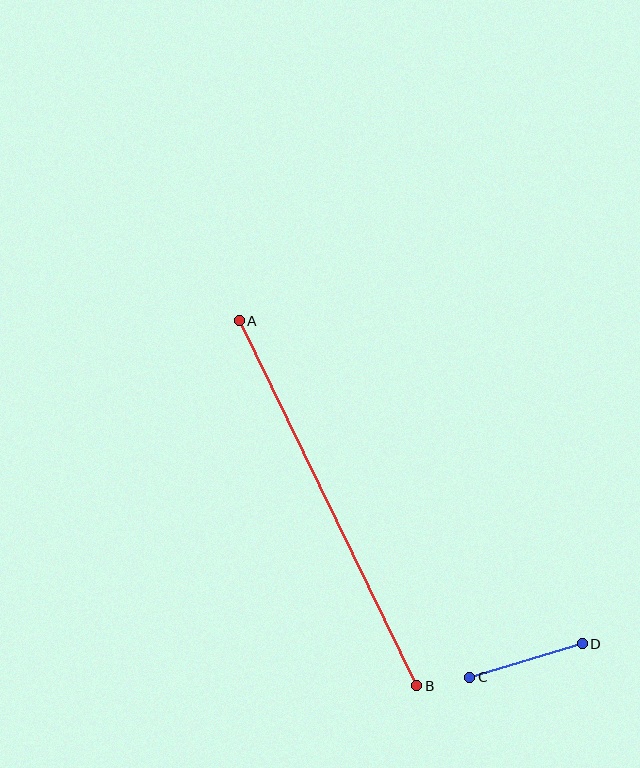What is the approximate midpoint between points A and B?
The midpoint is at approximately (328, 503) pixels.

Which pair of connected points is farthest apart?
Points A and B are farthest apart.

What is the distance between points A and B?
The distance is approximately 406 pixels.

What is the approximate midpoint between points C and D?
The midpoint is at approximately (526, 661) pixels.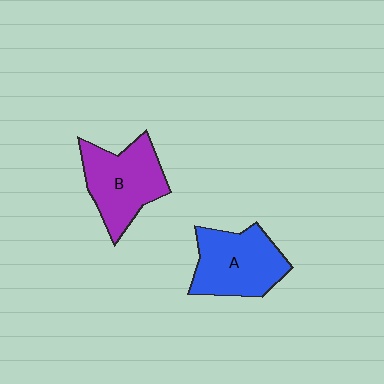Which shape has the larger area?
Shape A (blue).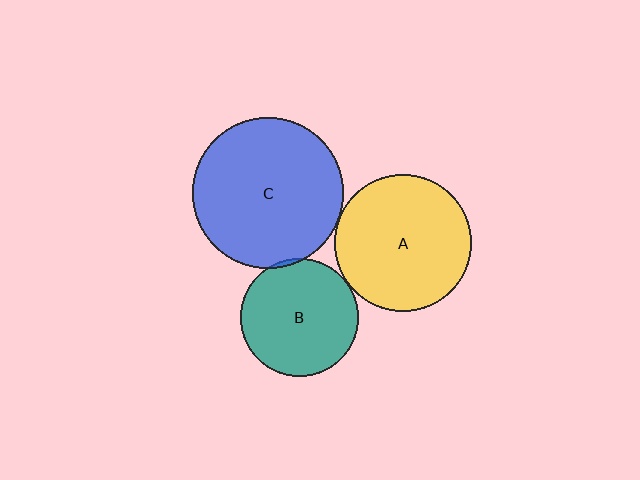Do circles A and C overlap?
Yes.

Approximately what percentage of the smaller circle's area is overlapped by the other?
Approximately 5%.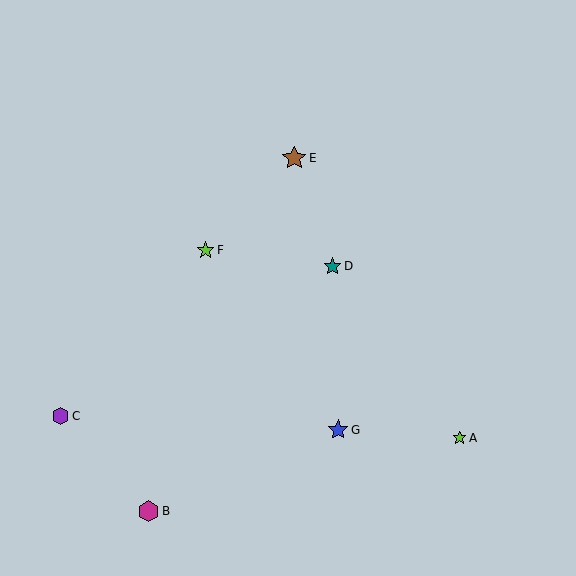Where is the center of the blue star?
The center of the blue star is at (338, 430).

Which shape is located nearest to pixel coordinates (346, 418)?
The blue star (labeled G) at (338, 430) is nearest to that location.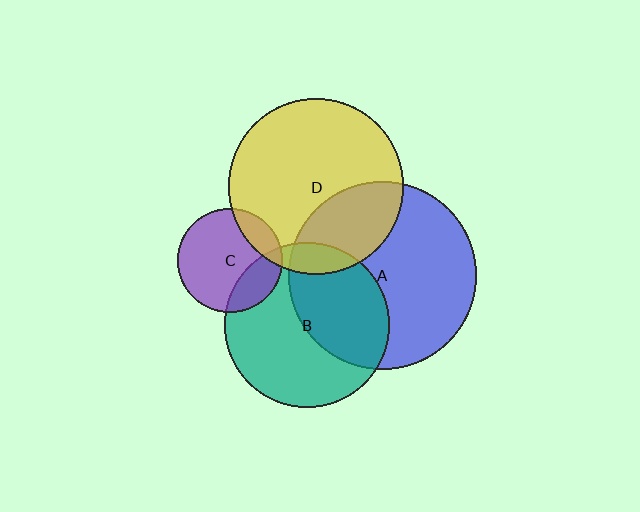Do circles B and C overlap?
Yes.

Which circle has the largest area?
Circle A (blue).